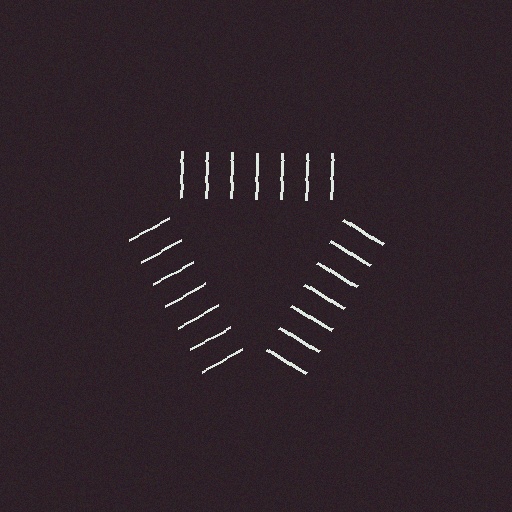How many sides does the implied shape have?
3 sides — the line-ends trace a triangle.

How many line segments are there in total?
21 — 7 along each of the 3 edges.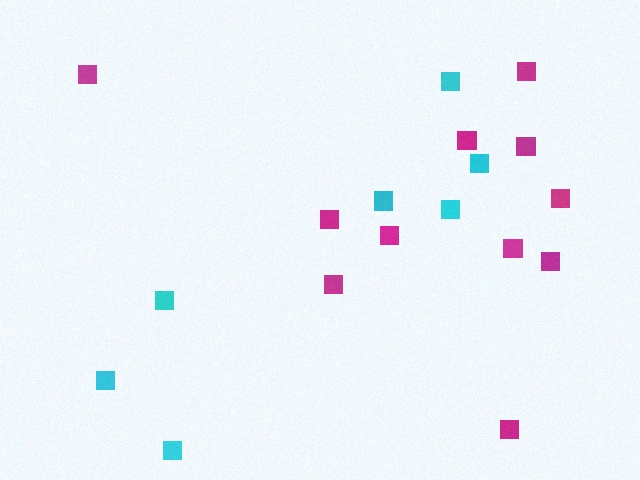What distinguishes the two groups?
There are 2 groups: one group of magenta squares (11) and one group of cyan squares (7).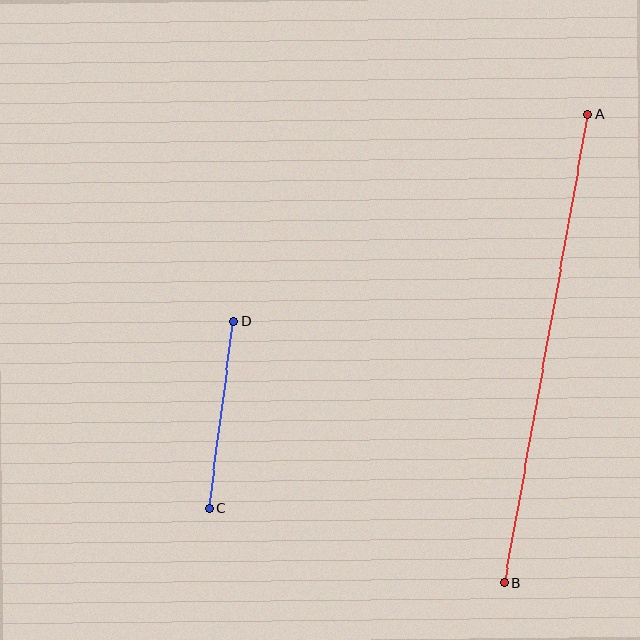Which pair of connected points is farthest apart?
Points A and B are farthest apart.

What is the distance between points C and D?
The distance is approximately 189 pixels.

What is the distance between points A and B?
The distance is approximately 476 pixels.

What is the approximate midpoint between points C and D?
The midpoint is at approximately (222, 415) pixels.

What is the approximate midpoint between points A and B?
The midpoint is at approximately (546, 349) pixels.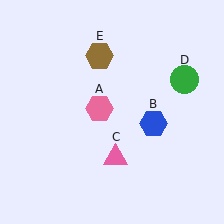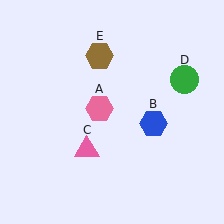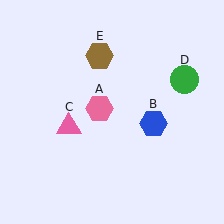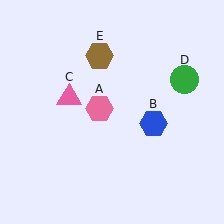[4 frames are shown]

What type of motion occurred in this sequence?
The pink triangle (object C) rotated clockwise around the center of the scene.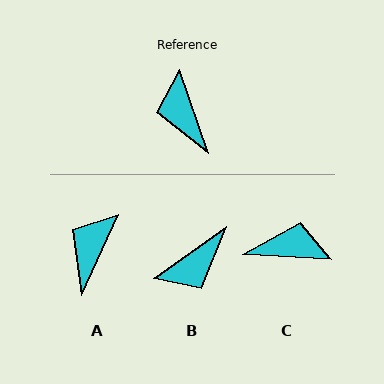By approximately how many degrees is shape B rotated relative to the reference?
Approximately 106 degrees counter-clockwise.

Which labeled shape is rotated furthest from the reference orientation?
C, about 112 degrees away.